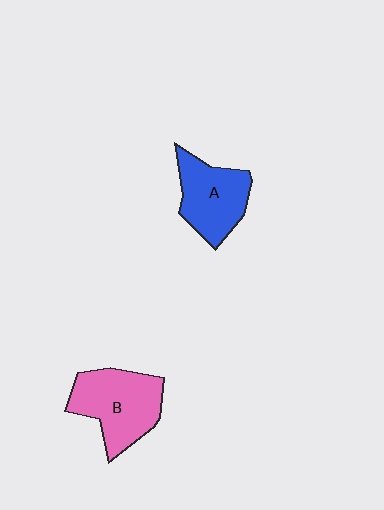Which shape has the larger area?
Shape B (pink).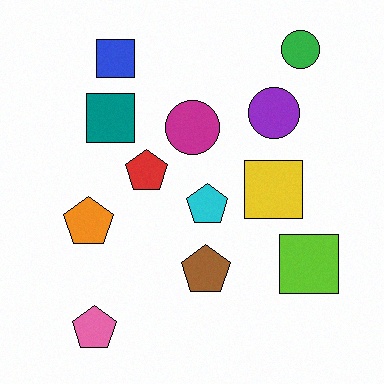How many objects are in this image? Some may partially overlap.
There are 12 objects.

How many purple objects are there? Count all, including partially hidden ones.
There is 1 purple object.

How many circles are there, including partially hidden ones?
There are 3 circles.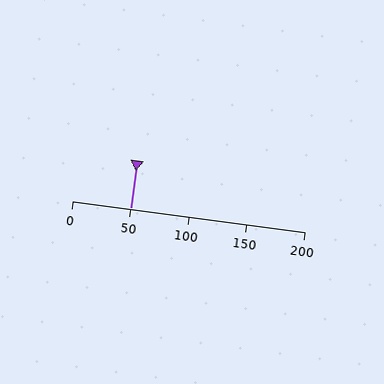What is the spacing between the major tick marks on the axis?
The major ticks are spaced 50 apart.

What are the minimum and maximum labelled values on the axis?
The axis runs from 0 to 200.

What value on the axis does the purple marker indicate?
The marker indicates approximately 50.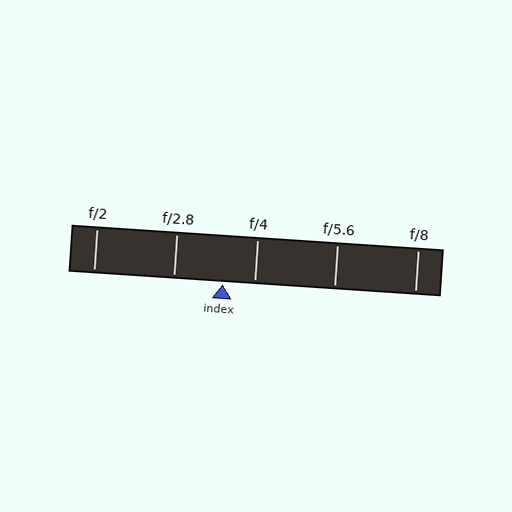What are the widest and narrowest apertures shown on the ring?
The widest aperture shown is f/2 and the narrowest is f/8.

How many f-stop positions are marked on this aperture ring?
There are 5 f-stop positions marked.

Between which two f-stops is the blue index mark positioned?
The index mark is between f/2.8 and f/4.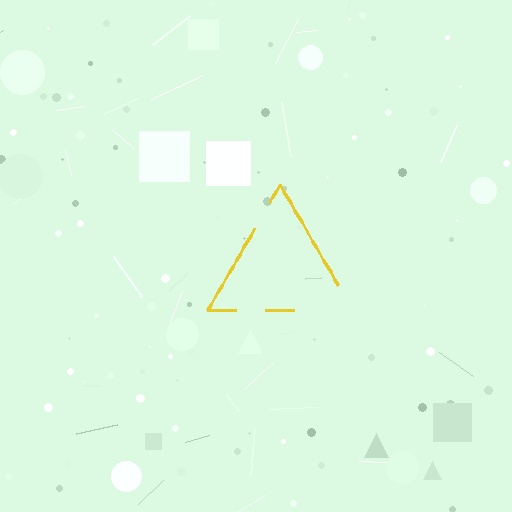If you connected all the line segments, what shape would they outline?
They would outline a triangle.